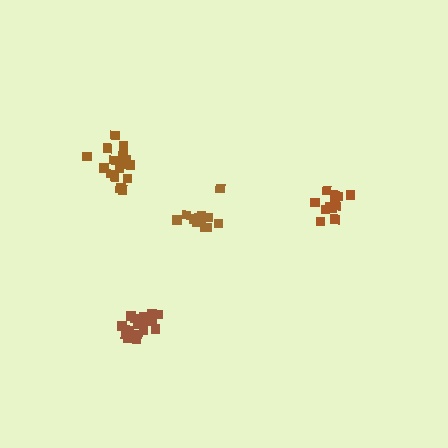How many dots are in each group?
Group 1: 18 dots, Group 2: 13 dots, Group 3: 17 dots, Group 4: 13 dots (61 total).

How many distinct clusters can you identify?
There are 4 distinct clusters.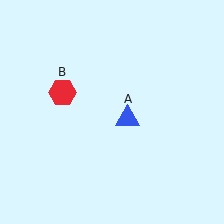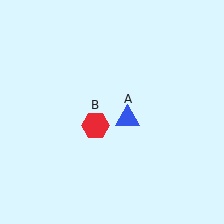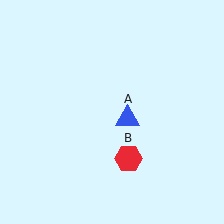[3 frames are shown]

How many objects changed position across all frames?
1 object changed position: red hexagon (object B).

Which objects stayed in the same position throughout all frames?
Blue triangle (object A) remained stationary.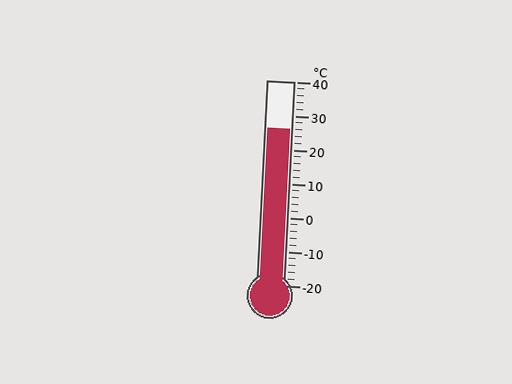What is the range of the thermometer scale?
The thermometer scale ranges from -20°C to 40°C.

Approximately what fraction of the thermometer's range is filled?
The thermometer is filled to approximately 75% of its range.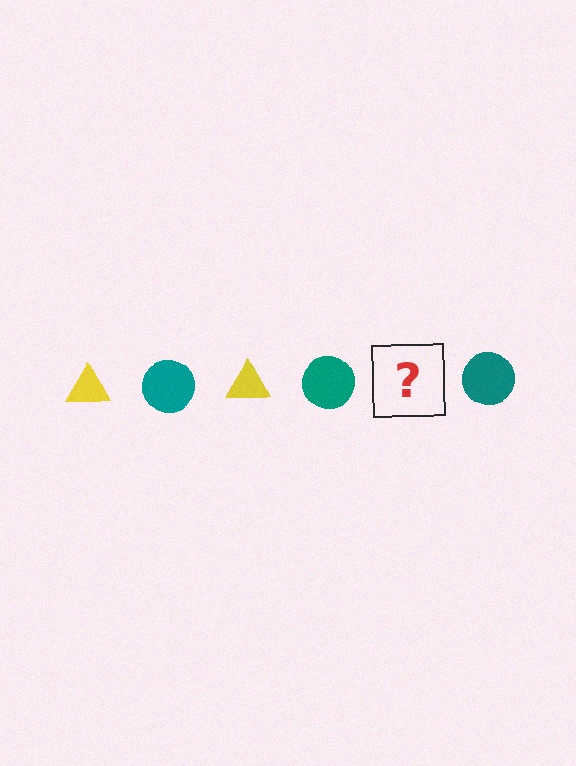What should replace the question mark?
The question mark should be replaced with a yellow triangle.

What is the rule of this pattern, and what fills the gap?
The rule is that the pattern alternates between yellow triangle and teal circle. The gap should be filled with a yellow triangle.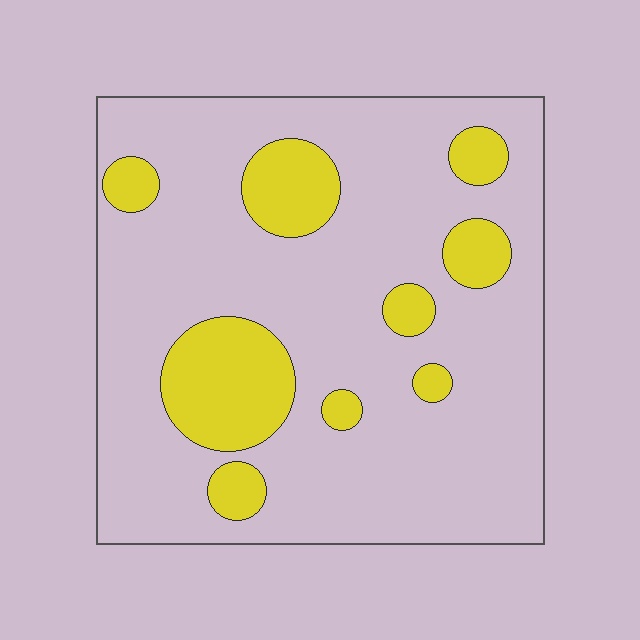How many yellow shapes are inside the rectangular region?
9.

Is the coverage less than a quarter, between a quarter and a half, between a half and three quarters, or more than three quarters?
Less than a quarter.